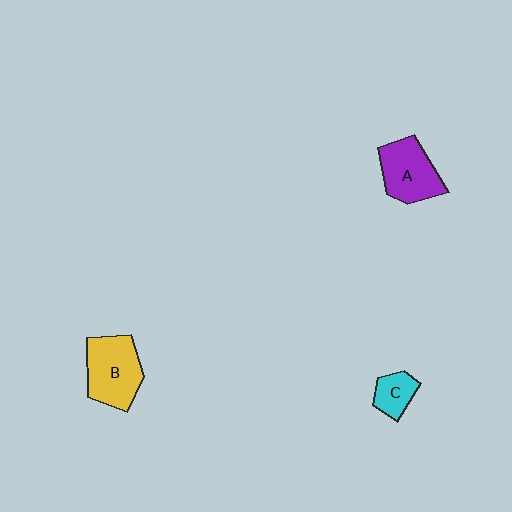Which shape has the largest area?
Shape B (yellow).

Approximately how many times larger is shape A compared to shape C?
Approximately 2.0 times.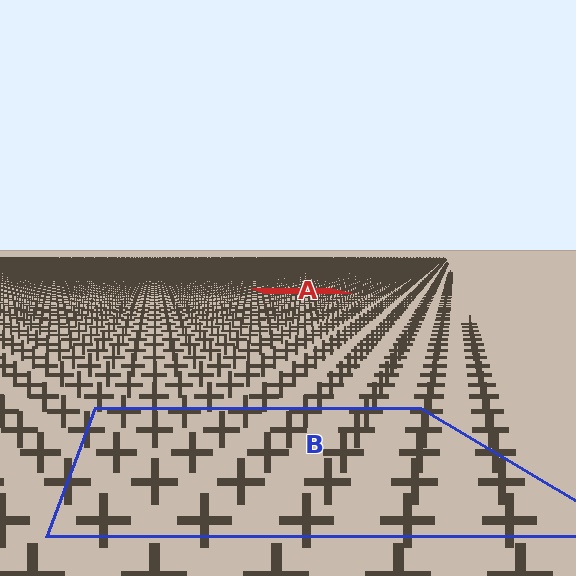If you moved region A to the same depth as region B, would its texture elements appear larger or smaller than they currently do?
They would appear larger. At a closer depth, the same texture elements are projected at a bigger on-screen size.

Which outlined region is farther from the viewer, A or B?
Region A is farther from the viewer — the texture elements inside it appear smaller and more densely packed.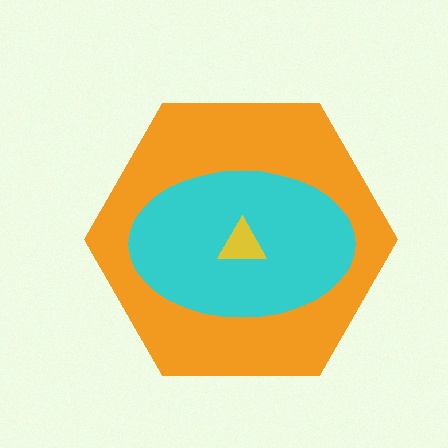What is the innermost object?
The yellow triangle.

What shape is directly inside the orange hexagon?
The cyan ellipse.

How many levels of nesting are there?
3.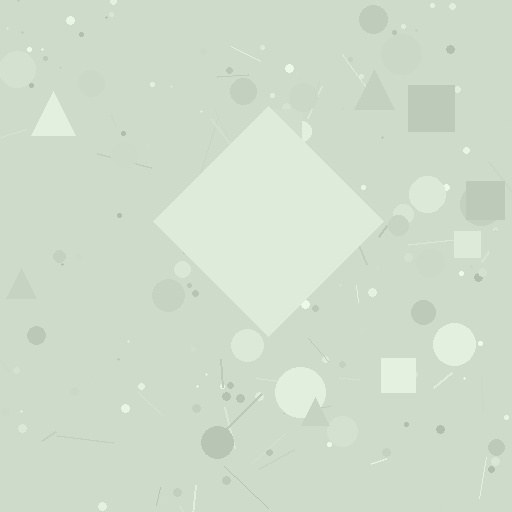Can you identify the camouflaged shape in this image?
The camouflaged shape is a diamond.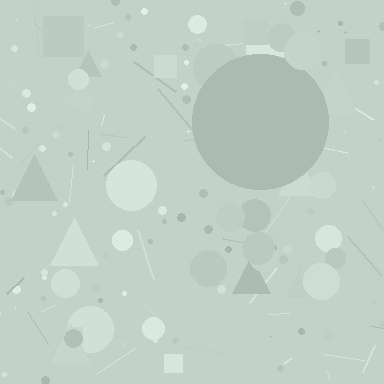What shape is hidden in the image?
A circle is hidden in the image.